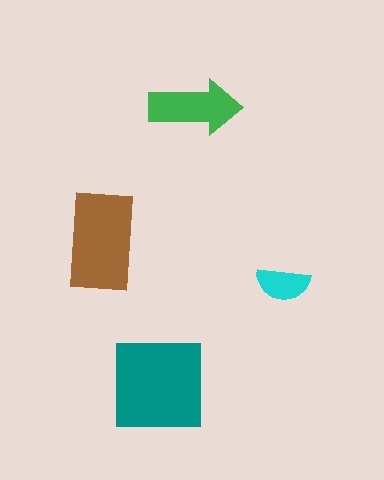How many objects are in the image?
There are 4 objects in the image.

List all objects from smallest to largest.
The cyan semicircle, the green arrow, the brown rectangle, the teal square.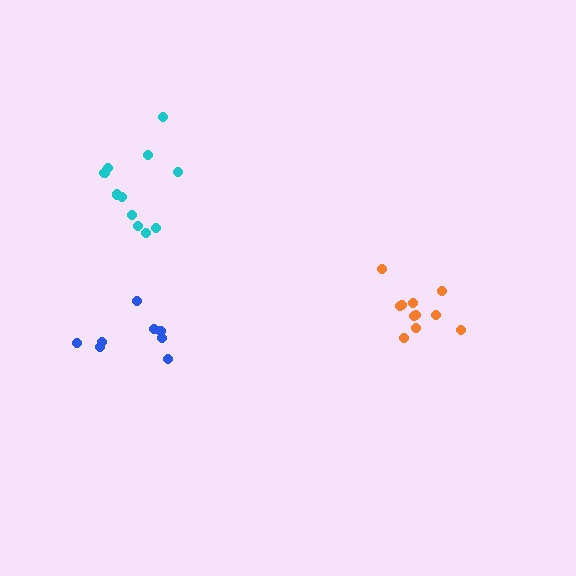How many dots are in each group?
Group 1: 11 dots, Group 2: 8 dots, Group 3: 11 dots (30 total).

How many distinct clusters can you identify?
There are 3 distinct clusters.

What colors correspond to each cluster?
The clusters are colored: orange, blue, cyan.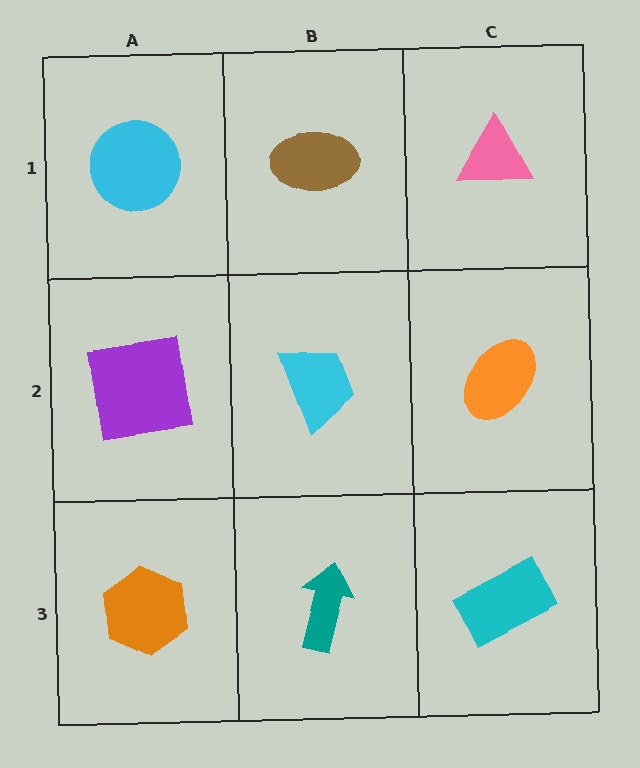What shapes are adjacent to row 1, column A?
A purple square (row 2, column A), a brown ellipse (row 1, column B).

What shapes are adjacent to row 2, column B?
A brown ellipse (row 1, column B), a teal arrow (row 3, column B), a purple square (row 2, column A), an orange ellipse (row 2, column C).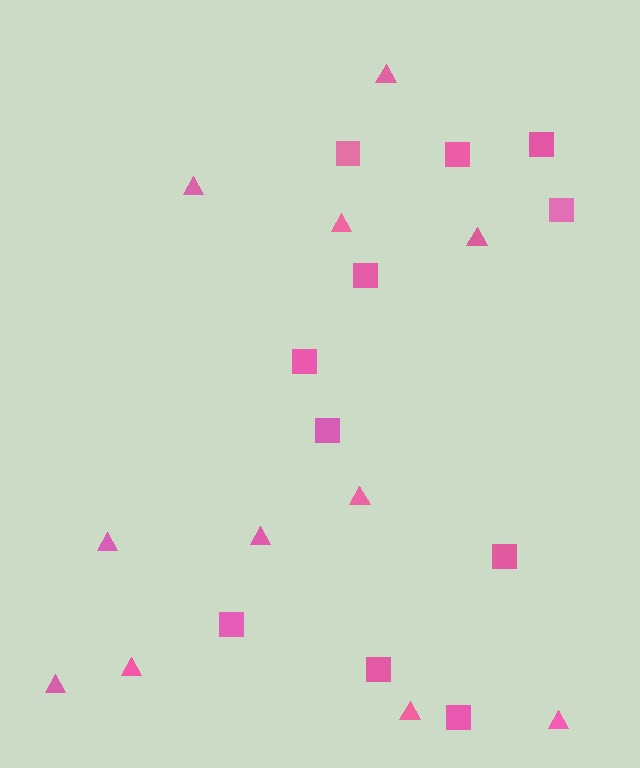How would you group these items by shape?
There are 2 groups: one group of triangles (11) and one group of squares (11).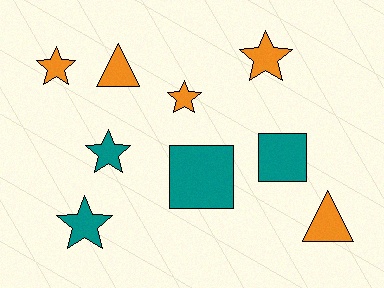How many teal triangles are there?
There are no teal triangles.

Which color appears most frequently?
Orange, with 5 objects.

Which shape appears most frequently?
Star, with 5 objects.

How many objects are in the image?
There are 9 objects.